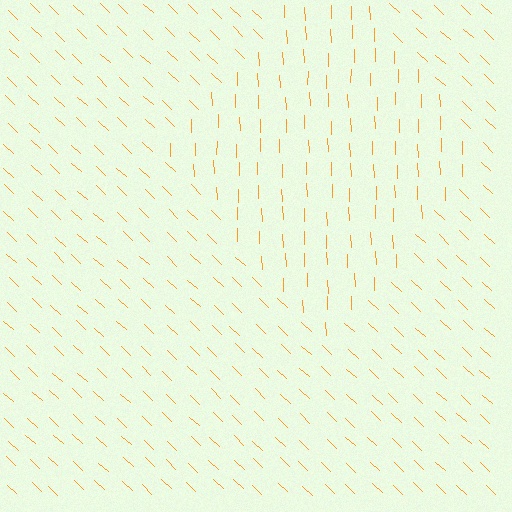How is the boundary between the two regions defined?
The boundary is defined purely by a change in line orientation (approximately 45 degrees difference). All lines are the same color and thickness.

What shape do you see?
I see a diamond.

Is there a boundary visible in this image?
Yes, there is a texture boundary formed by a change in line orientation.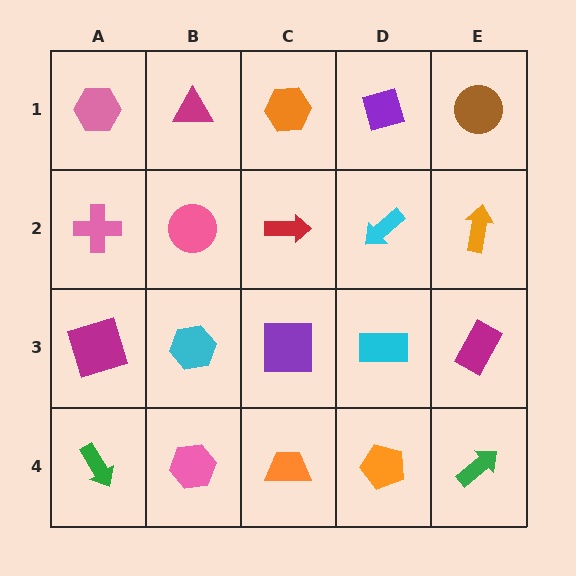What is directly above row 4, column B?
A cyan hexagon.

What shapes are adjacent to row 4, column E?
A magenta rectangle (row 3, column E), an orange pentagon (row 4, column D).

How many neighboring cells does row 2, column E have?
3.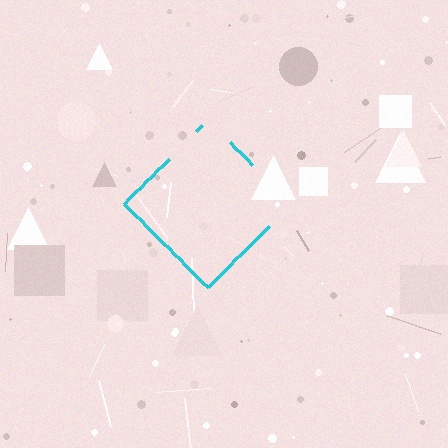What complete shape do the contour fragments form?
The contour fragments form a diamond.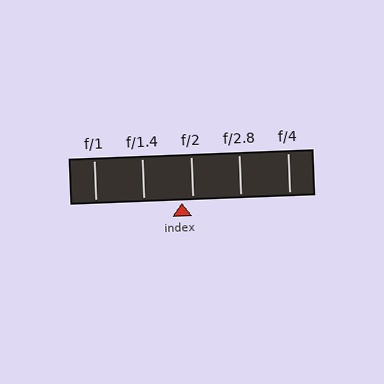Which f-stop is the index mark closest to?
The index mark is closest to f/2.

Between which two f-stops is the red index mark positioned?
The index mark is between f/1.4 and f/2.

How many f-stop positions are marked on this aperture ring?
There are 5 f-stop positions marked.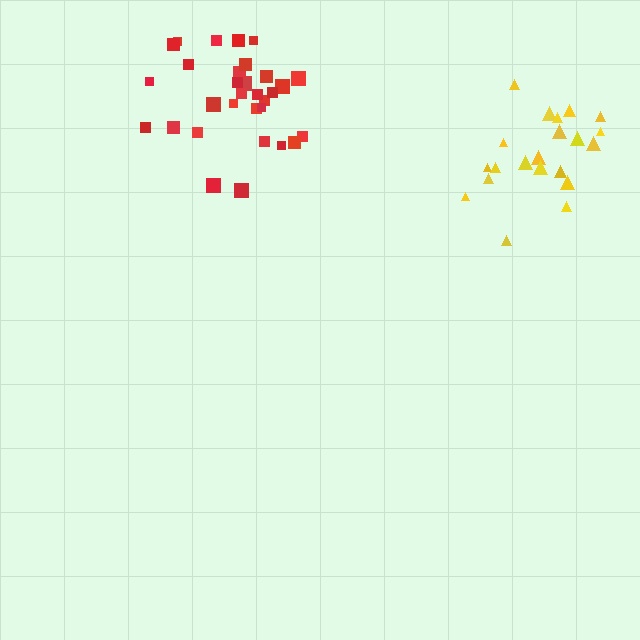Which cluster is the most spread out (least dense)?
Yellow.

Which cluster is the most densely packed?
Red.